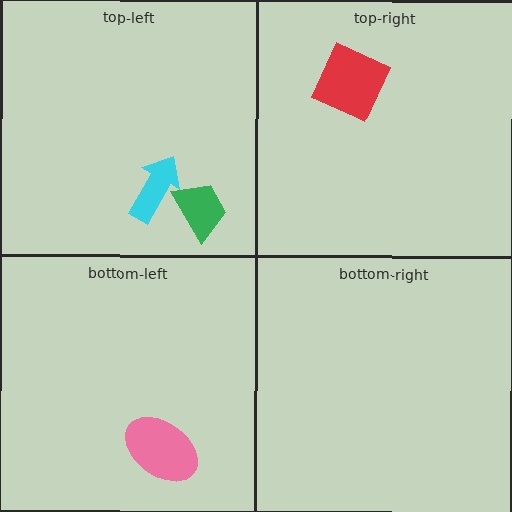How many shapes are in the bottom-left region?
1.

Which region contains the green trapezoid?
The top-left region.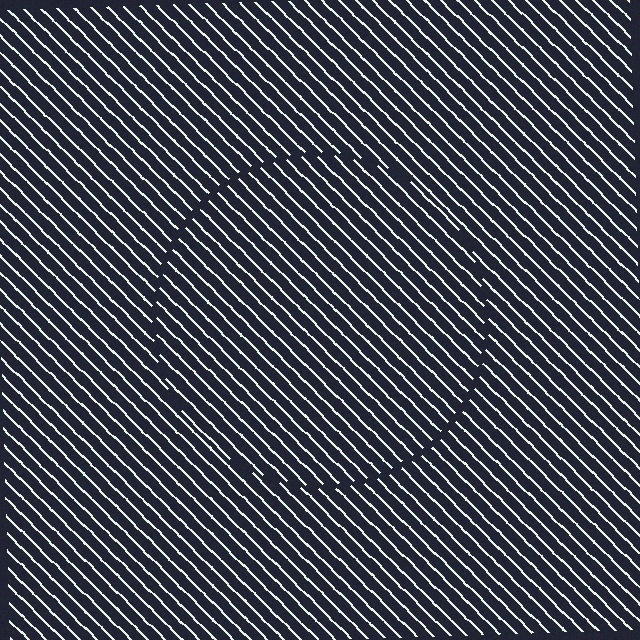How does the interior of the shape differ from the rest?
The interior of the shape contains the same grating, shifted by half a period — the contour is defined by the phase discontinuity where line-ends from the inner and outer gratings abut.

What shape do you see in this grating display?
An illusory circle. The interior of the shape contains the same grating, shifted by half a period — the contour is defined by the phase discontinuity where line-ends from the inner and outer gratings abut.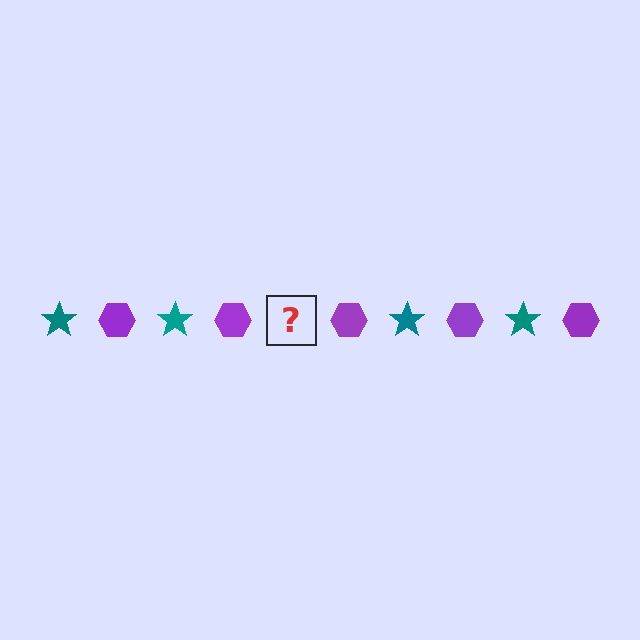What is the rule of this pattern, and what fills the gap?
The rule is that the pattern alternates between teal star and purple hexagon. The gap should be filled with a teal star.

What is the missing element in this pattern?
The missing element is a teal star.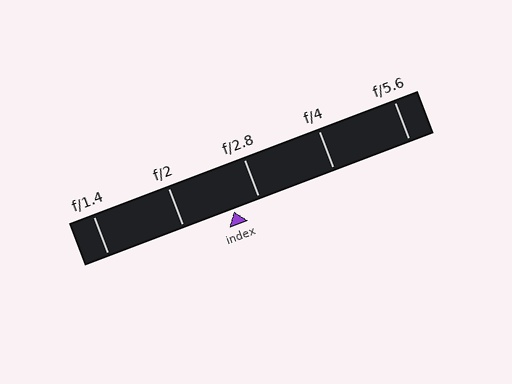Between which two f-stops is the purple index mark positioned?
The index mark is between f/2 and f/2.8.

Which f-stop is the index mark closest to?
The index mark is closest to f/2.8.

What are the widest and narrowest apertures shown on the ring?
The widest aperture shown is f/1.4 and the narrowest is f/5.6.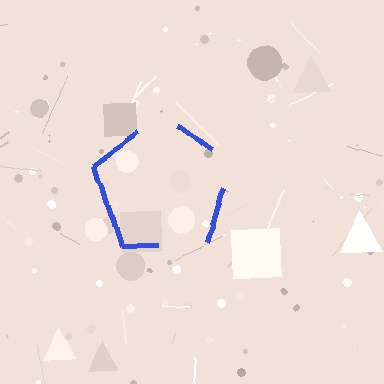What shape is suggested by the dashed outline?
The dashed outline suggests a pentagon.